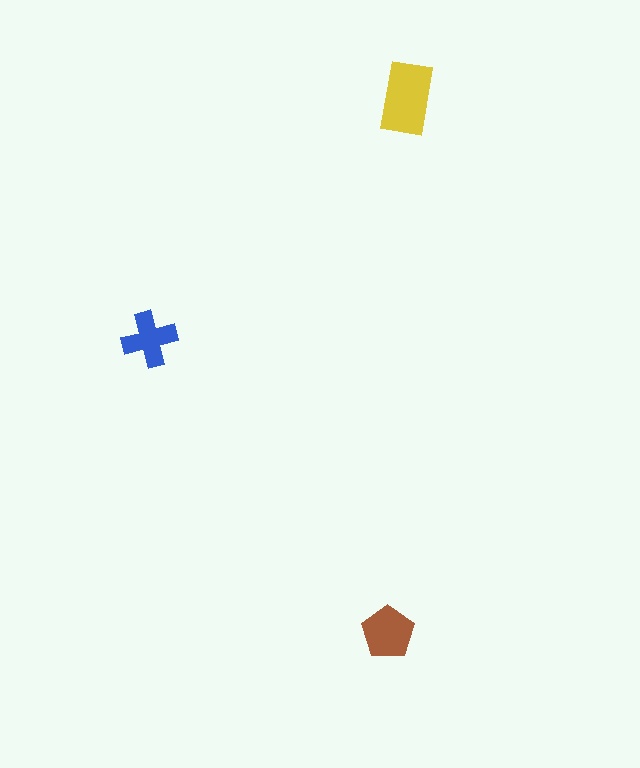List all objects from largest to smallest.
The yellow rectangle, the brown pentagon, the blue cross.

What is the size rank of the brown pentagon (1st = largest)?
2nd.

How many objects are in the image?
There are 3 objects in the image.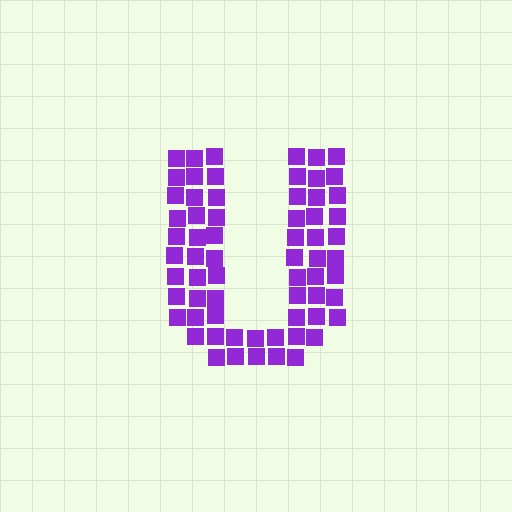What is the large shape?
The large shape is the letter U.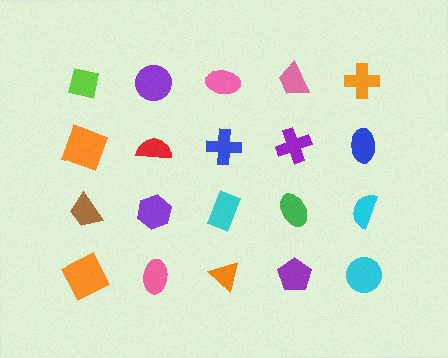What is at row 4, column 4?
A purple pentagon.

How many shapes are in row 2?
5 shapes.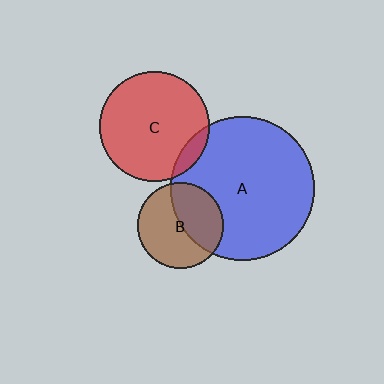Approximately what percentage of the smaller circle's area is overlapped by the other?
Approximately 10%.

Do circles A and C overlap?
Yes.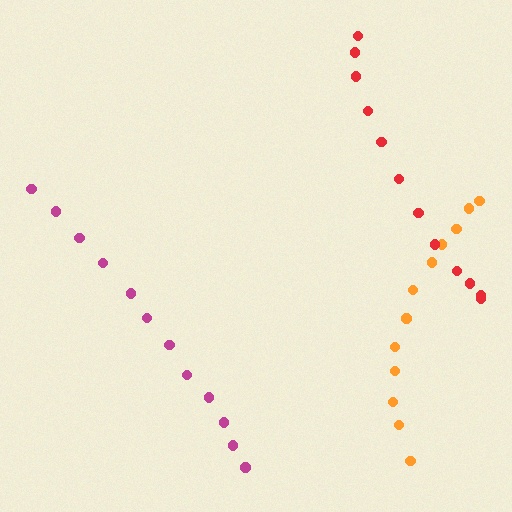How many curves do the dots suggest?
There are 3 distinct paths.